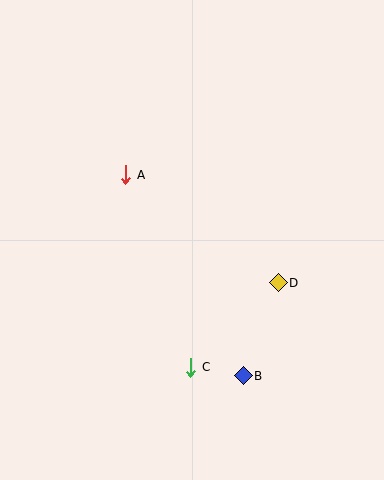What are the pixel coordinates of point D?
Point D is at (278, 283).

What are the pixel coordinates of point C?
Point C is at (191, 367).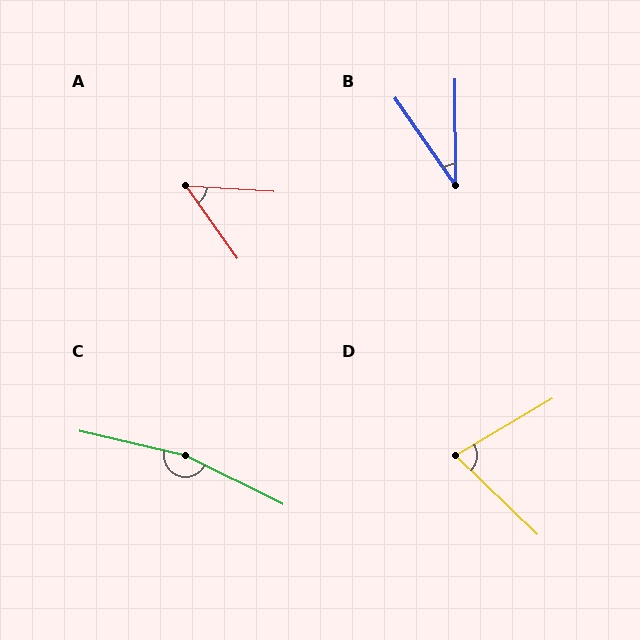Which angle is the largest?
C, at approximately 167 degrees.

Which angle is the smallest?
B, at approximately 34 degrees.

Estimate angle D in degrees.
Approximately 75 degrees.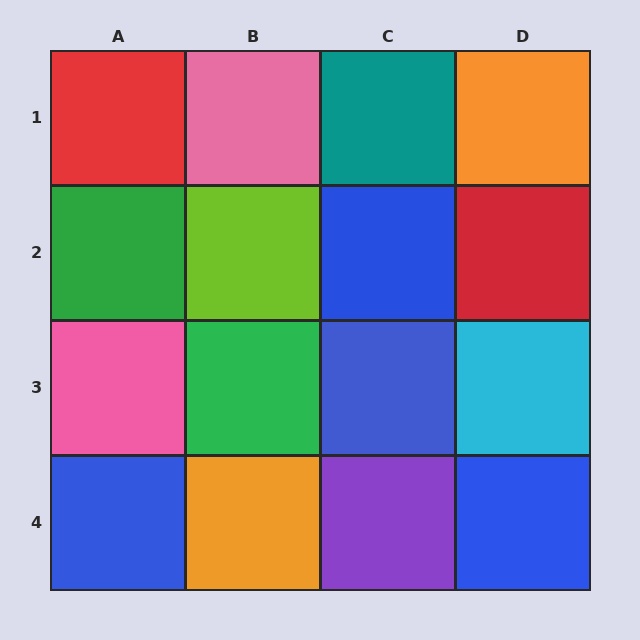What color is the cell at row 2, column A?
Green.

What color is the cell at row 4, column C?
Purple.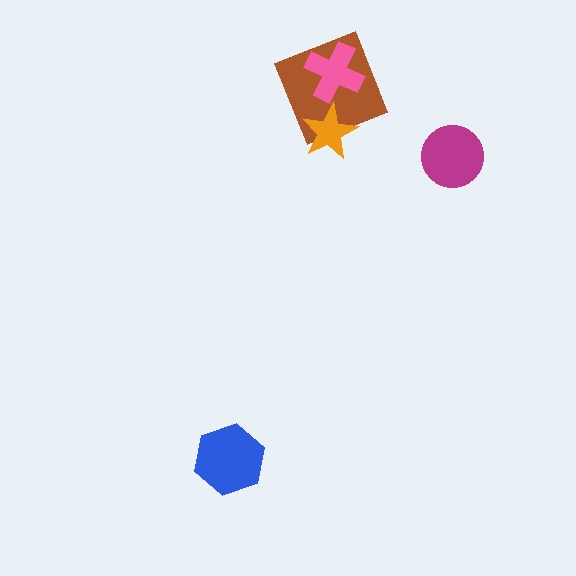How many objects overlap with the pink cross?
1 object overlaps with the pink cross.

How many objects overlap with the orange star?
1 object overlaps with the orange star.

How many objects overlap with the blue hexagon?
0 objects overlap with the blue hexagon.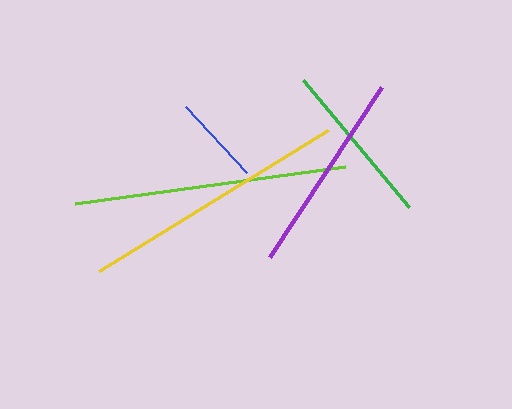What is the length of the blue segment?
The blue segment is approximately 89 pixels long.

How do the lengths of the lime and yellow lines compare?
The lime and yellow lines are approximately the same length.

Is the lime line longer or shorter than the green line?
The lime line is longer than the green line.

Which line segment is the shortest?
The blue line is the shortest at approximately 89 pixels.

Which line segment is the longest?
The lime line is the longest at approximately 272 pixels.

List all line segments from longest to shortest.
From longest to shortest: lime, yellow, purple, green, blue.